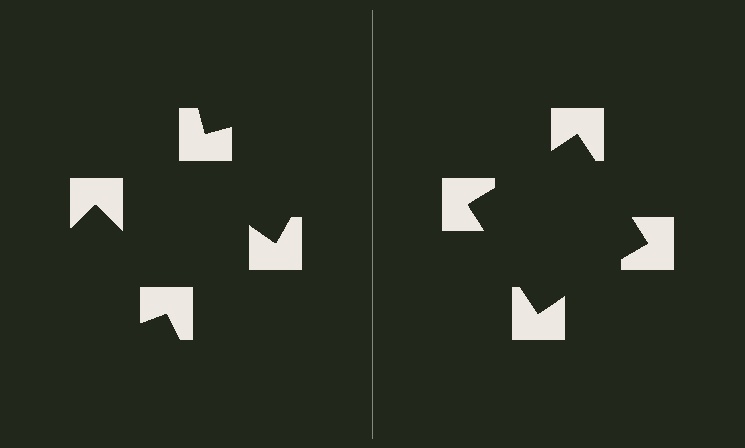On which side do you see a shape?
An illusory square appears on the right side. On the left side the wedge cuts are rotated, so no coherent shape forms.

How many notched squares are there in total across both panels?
8 — 4 on each side.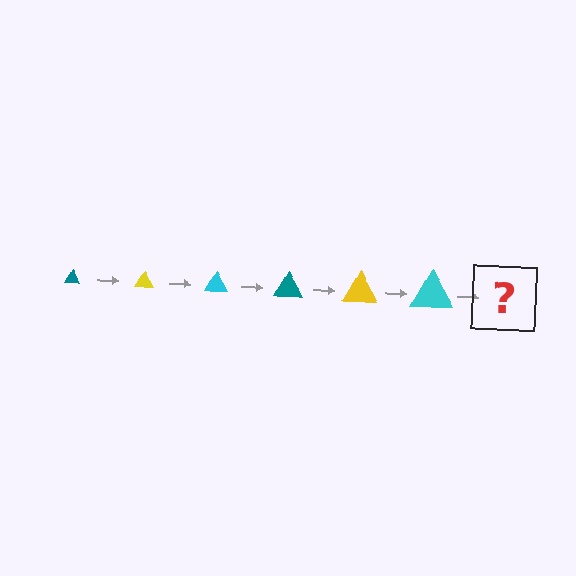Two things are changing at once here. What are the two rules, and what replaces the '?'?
The two rules are that the triangle grows larger each step and the color cycles through teal, yellow, and cyan. The '?' should be a teal triangle, larger than the previous one.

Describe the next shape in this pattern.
It should be a teal triangle, larger than the previous one.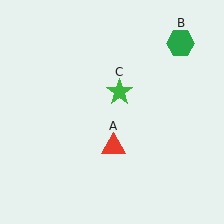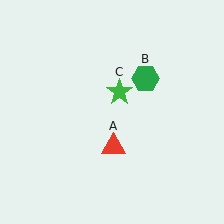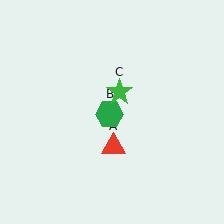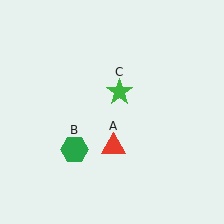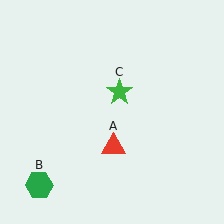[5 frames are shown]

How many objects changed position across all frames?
1 object changed position: green hexagon (object B).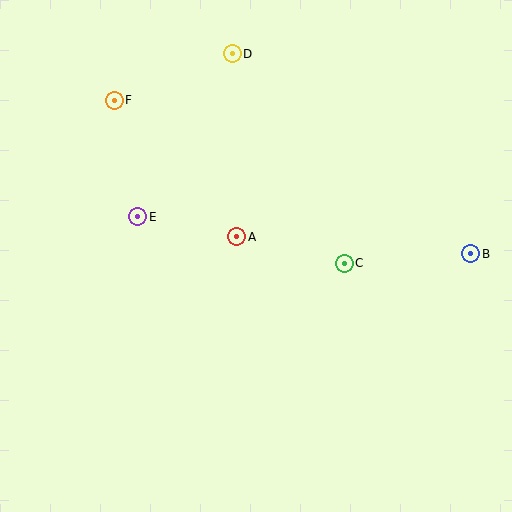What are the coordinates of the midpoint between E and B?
The midpoint between E and B is at (304, 235).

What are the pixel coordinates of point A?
Point A is at (237, 237).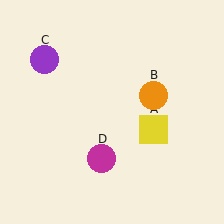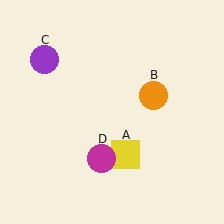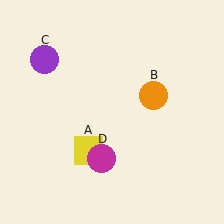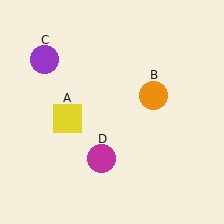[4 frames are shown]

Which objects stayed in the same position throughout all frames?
Orange circle (object B) and purple circle (object C) and magenta circle (object D) remained stationary.